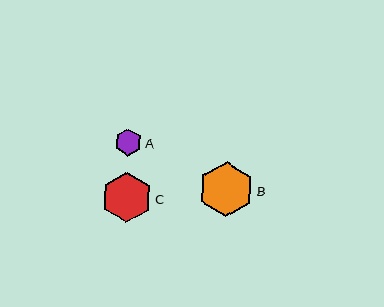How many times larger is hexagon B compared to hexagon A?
Hexagon B is approximately 2.0 times the size of hexagon A.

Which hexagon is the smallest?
Hexagon A is the smallest with a size of approximately 27 pixels.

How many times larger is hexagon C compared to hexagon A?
Hexagon C is approximately 1.8 times the size of hexagon A.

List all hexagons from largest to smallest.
From largest to smallest: B, C, A.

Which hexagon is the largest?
Hexagon B is the largest with a size of approximately 55 pixels.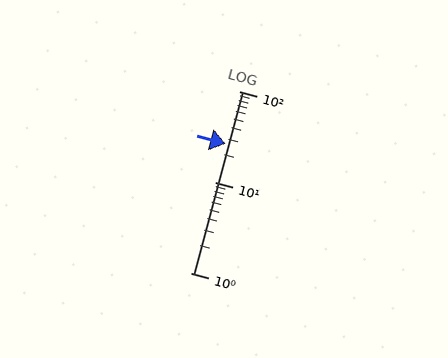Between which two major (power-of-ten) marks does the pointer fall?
The pointer is between 10 and 100.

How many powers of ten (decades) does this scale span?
The scale spans 2 decades, from 1 to 100.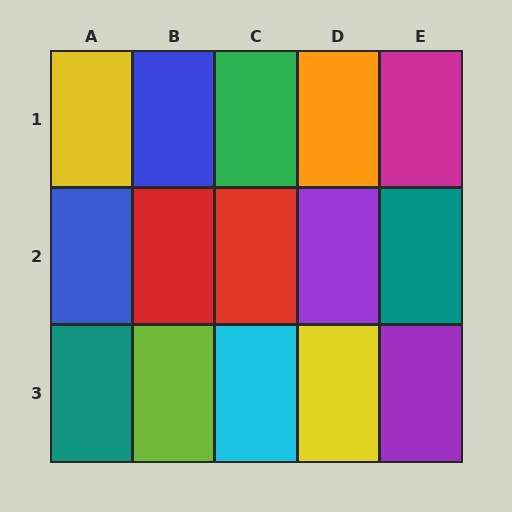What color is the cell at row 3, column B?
Lime.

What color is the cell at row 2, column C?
Red.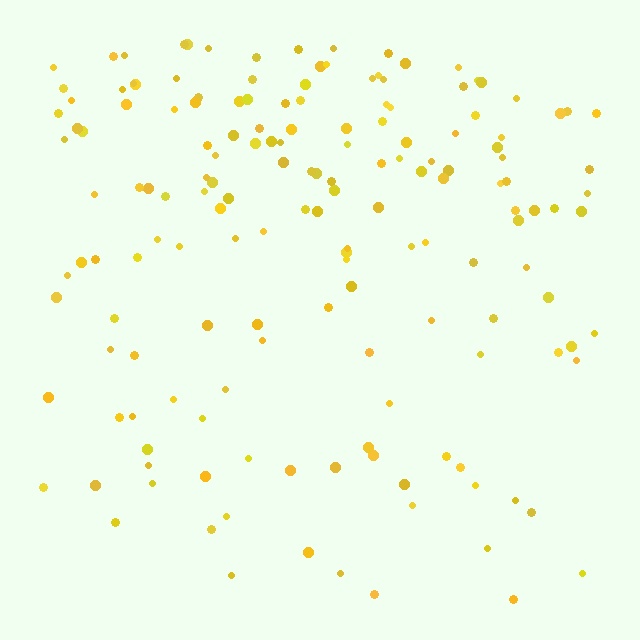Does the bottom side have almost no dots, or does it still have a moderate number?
Still a moderate number, just noticeably fewer than the top.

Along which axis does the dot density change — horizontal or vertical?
Vertical.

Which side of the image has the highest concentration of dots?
The top.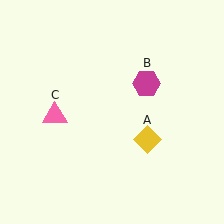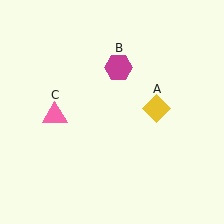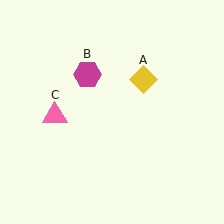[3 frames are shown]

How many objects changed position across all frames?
2 objects changed position: yellow diamond (object A), magenta hexagon (object B).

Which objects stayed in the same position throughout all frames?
Pink triangle (object C) remained stationary.